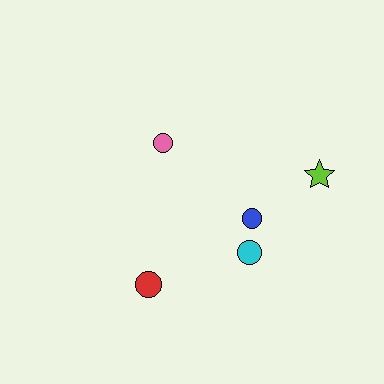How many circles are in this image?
There are 4 circles.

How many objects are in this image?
There are 5 objects.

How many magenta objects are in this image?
There are no magenta objects.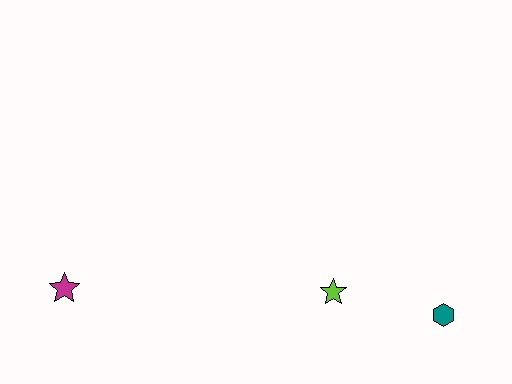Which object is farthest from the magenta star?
The teal hexagon is farthest from the magenta star.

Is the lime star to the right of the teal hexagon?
No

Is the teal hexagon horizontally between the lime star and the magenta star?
No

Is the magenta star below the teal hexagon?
No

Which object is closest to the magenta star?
The lime star is closest to the magenta star.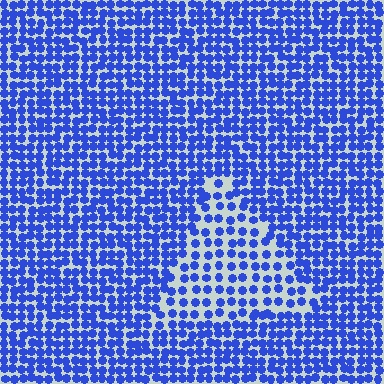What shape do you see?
I see a triangle.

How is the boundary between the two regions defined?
The boundary is defined by a change in element density (approximately 1.8x ratio). All elements are the same color, size, and shape.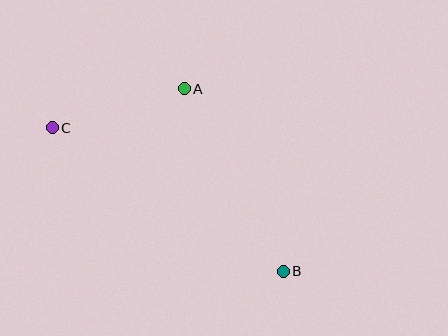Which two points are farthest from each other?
Points B and C are farthest from each other.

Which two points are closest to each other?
Points A and C are closest to each other.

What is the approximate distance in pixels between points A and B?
The distance between A and B is approximately 207 pixels.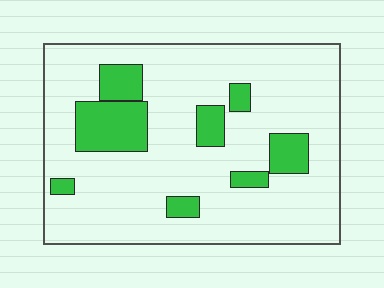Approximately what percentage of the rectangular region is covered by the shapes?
Approximately 20%.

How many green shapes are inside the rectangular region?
8.